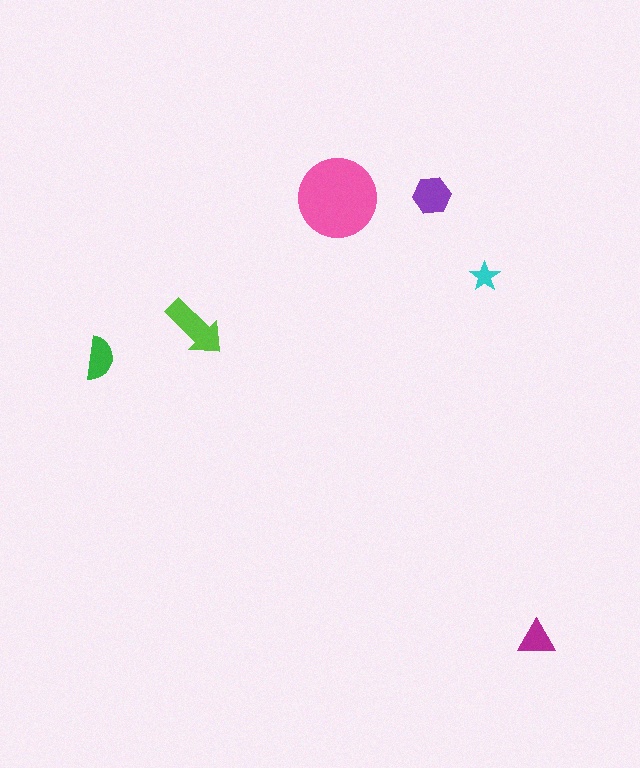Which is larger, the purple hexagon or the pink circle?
The pink circle.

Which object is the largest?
The pink circle.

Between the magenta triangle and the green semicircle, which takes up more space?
The green semicircle.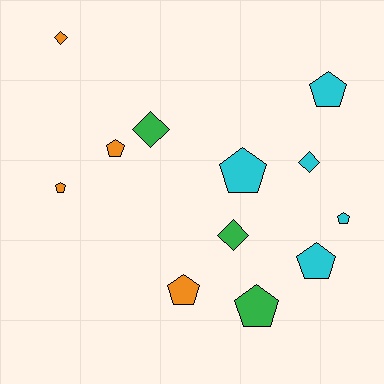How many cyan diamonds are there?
There is 1 cyan diamond.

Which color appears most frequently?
Cyan, with 5 objects.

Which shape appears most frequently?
Pentagon, with 8 objects.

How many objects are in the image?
There are 12 objects.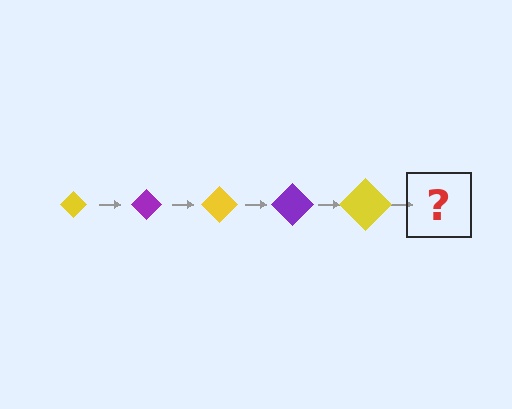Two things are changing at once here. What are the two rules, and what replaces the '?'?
The two rules are that the diamond grows larger each step and the color cycles through yellow and purple. The '?' should be a purple diamond, larger than the previous one.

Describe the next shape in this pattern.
It should be a purple diamond, larger than the previous one.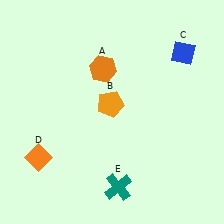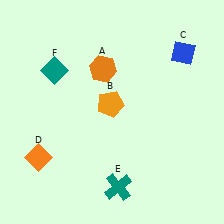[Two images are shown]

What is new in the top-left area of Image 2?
A teal diamond (F) was added in the top-left area of Image 2.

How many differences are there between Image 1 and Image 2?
There is 1 difference between the two images.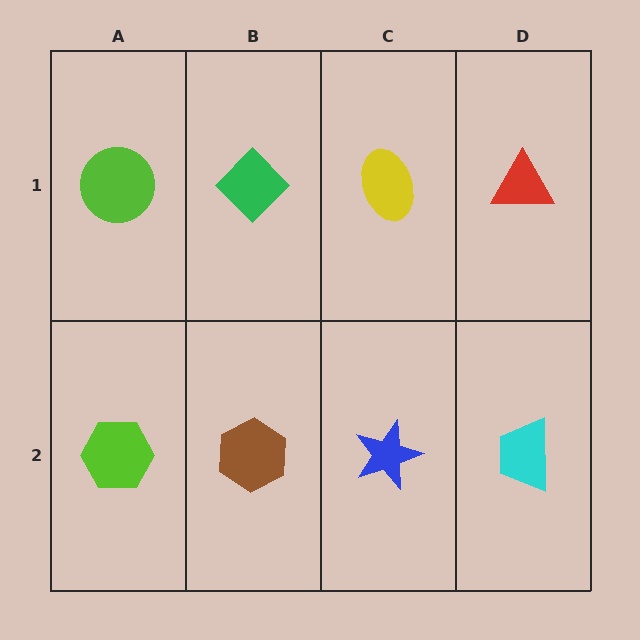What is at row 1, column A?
A lime circle.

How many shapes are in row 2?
4 shapes.